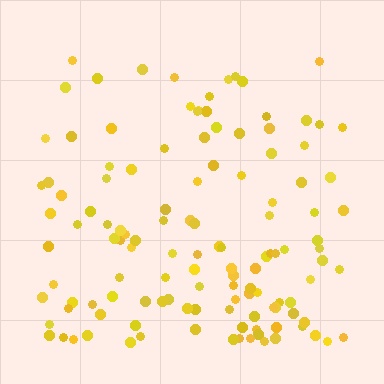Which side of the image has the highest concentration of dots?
The bottom.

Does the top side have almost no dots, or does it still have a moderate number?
Still a moderate number, just noticeably fewer than the bottom.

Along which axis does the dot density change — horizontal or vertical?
Vertical.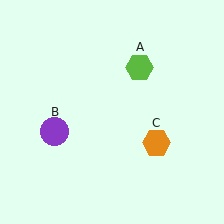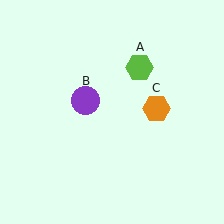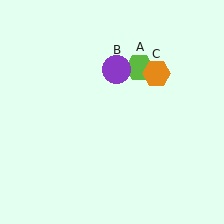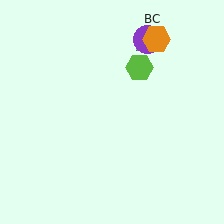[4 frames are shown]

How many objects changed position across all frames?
2 objects changed position: purple circle (object B), orange hexagon (object C).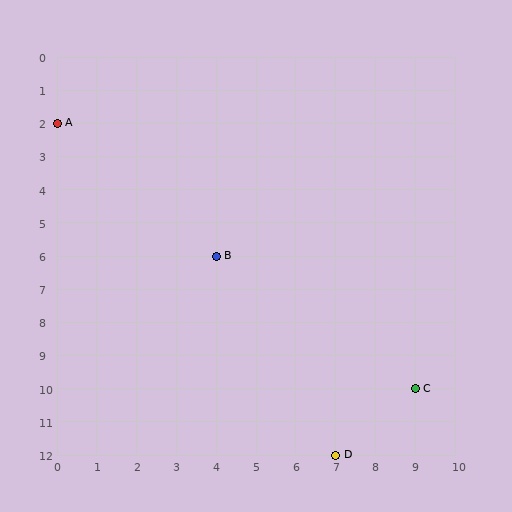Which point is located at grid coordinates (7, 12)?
Point D is at (7, 12).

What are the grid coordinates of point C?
Point C is at grid coordinates (9, 10).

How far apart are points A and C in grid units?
Points A and C are 9 columns and 8 rows apart (about 12.0 grid units diagonally).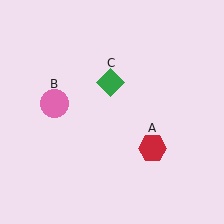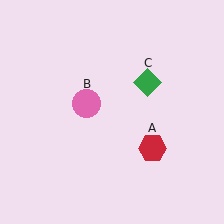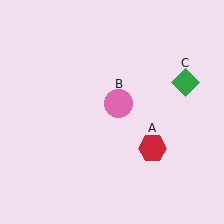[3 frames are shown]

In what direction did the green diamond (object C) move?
The green diamond (object C) moved right.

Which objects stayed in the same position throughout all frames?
Red hexagon (object A) remained stationary.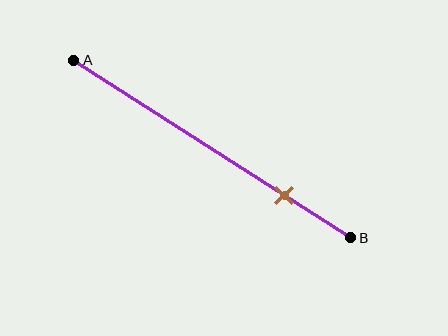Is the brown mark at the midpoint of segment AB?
No, the mark is at about 75% from A, not at the 50% midpoint.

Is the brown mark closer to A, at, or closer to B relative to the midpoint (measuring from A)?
The brown mark is closer to point B than the midpoint of segment AB.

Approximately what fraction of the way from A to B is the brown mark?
The brown mark is approximately 75% of the way from A to B.